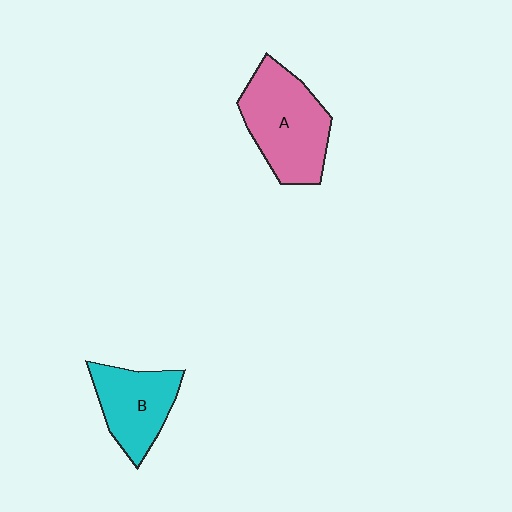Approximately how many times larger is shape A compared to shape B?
Approximately 1.4 times.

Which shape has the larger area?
Shape A (pink).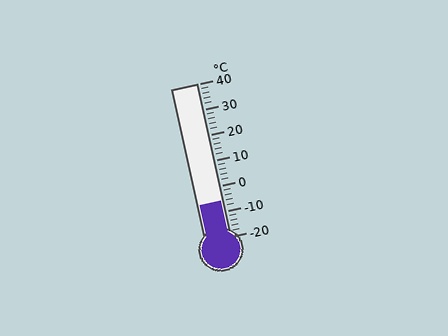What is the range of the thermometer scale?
The thermometer scale ranges from -20°C to 40°C.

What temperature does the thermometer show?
The thermometer shows approximately -6°C.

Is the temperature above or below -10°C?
The temperature is above -10°C.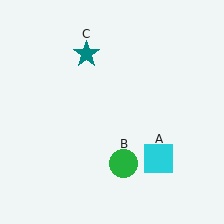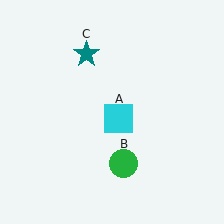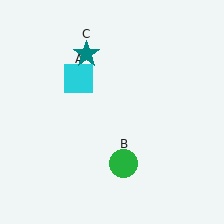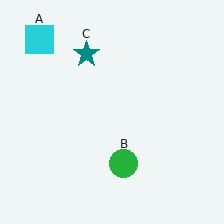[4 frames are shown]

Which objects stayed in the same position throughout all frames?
Green circle (object B) and teal star (object C) remained stationary.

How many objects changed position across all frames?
1 object changed position: cyan square (object A).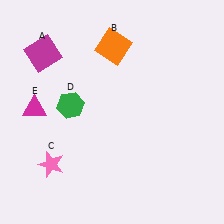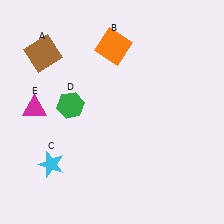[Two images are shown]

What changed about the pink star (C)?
In Image 1, C is pink. In Image 2, it changed to cyan.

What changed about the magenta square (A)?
In Image 1, A is magenta. In Image 2, it changed to brown.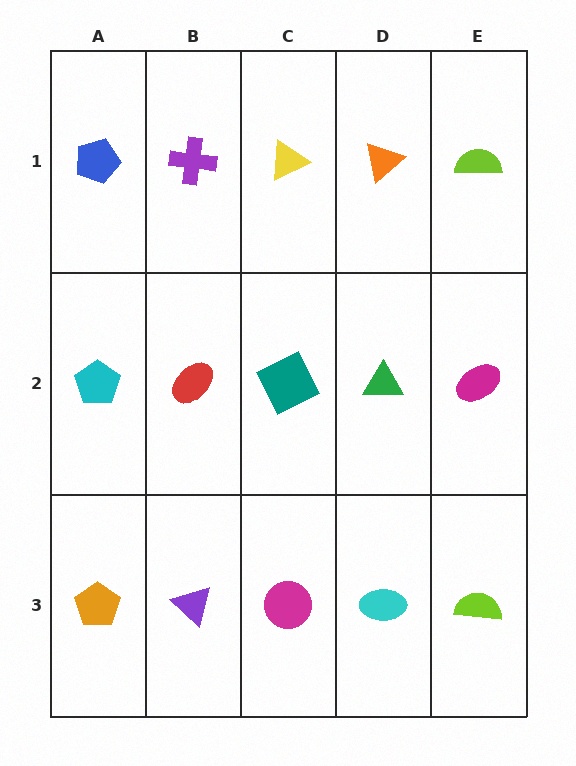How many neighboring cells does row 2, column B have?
4.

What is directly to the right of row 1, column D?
A lime semicircle.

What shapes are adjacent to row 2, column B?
A purple cross (row 1, column B), a purple triangle (row 3, column B), a cyan pentagon (row 2, column A), a teal square (row 2, column C).